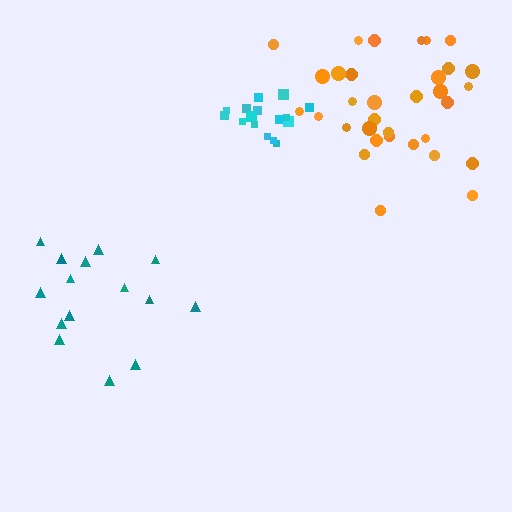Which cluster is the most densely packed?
Cyan.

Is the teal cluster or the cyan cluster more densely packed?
Cyan.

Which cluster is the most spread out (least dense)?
Teal.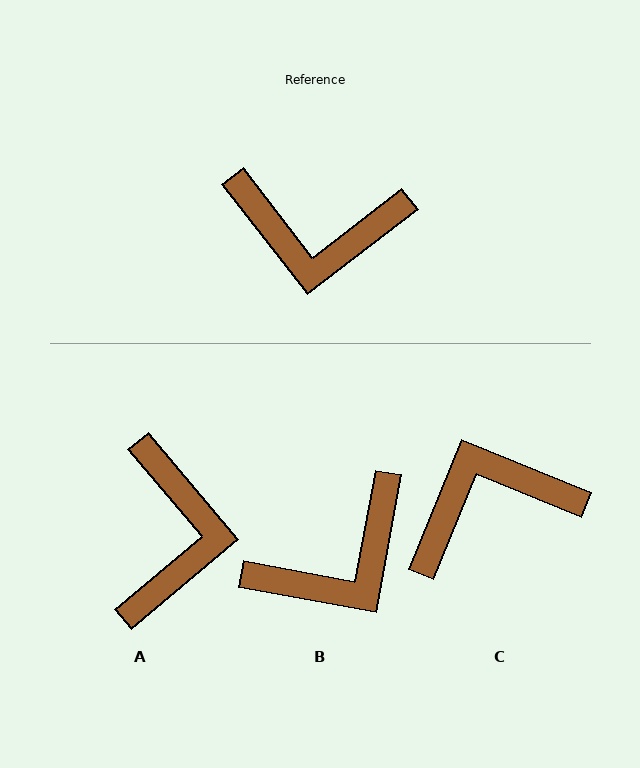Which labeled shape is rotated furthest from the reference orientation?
C, about 150 degrees away.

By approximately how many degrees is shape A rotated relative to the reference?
Approximately 93 degrees counter-clockwise.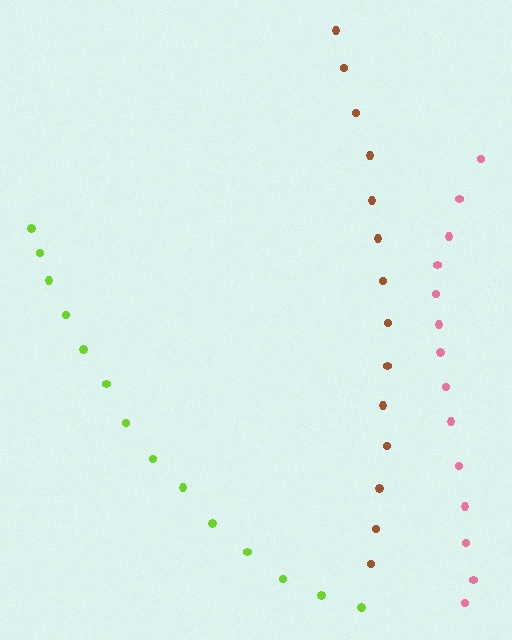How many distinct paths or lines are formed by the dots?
There are 3 distinct paths.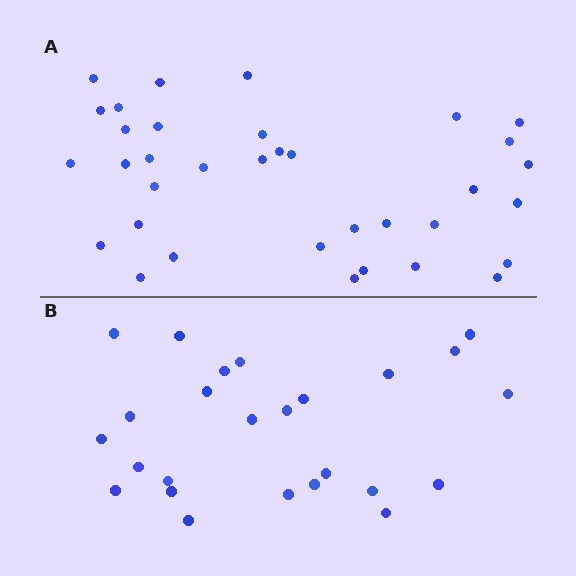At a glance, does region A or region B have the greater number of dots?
Region A (the top region) has more dots.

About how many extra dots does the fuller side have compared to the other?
Region A has roughly 10 or so more dots than region B.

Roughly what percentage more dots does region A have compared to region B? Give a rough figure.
About 40% more.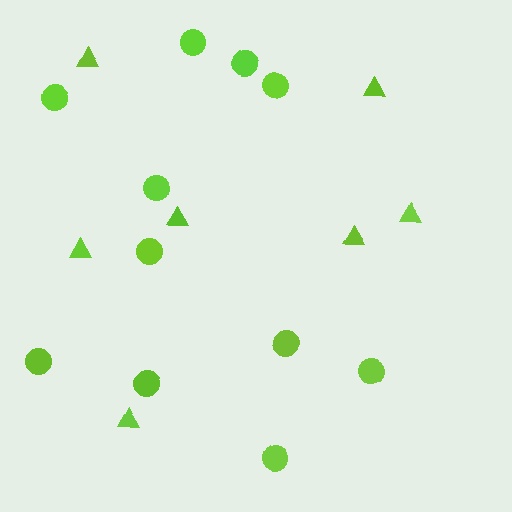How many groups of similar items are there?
There are 2 groups: one group of circles (11) and one group of triangles (7).